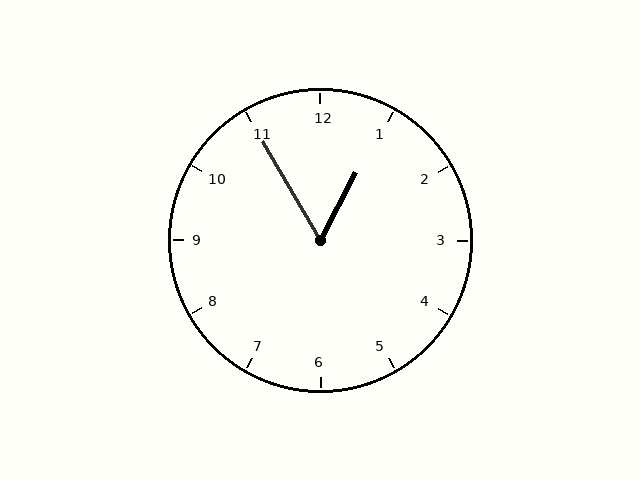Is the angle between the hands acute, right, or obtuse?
It is acute.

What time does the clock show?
12:55.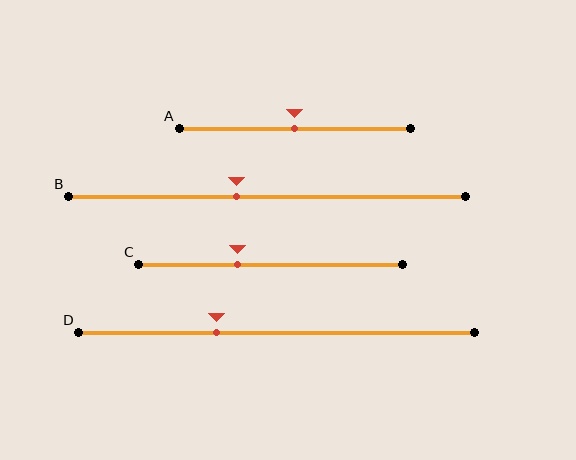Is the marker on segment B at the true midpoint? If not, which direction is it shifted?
No, the marker on segment B is shifted to the left by about 8% of the segment length.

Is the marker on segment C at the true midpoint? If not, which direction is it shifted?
No, the marker on segment C is shifted to the left by about 13% of the segment length.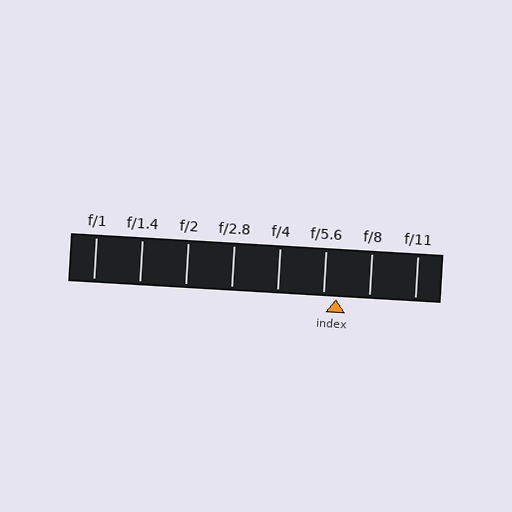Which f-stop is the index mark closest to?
The index mark is closest to f/5.6.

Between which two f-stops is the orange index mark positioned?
The index mark is between f/5.6 and f/8.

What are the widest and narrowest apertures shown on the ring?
The widest aperture shown is f/1 and the narrowest is f/11.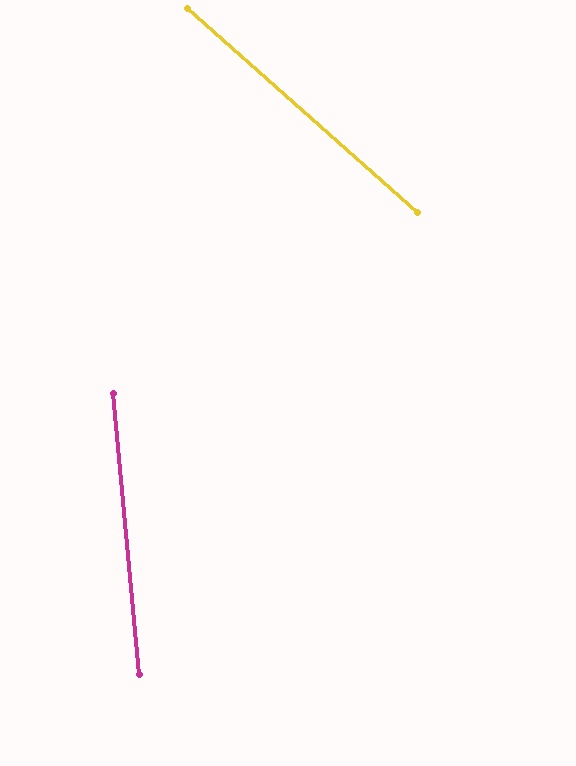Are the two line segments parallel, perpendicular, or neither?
Neither parallel nor perpendicular — they differ by about 43°.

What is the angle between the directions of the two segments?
Approximately 43 degrees.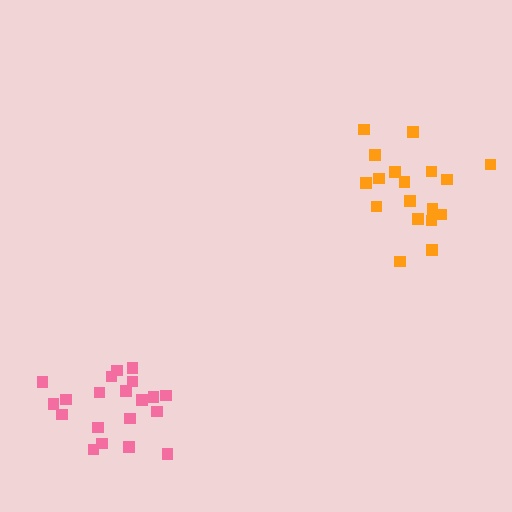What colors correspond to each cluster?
The clusters are colored: pink, orange.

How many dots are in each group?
Group 1: 20 dots, Group 2: 18 dots (38 total).